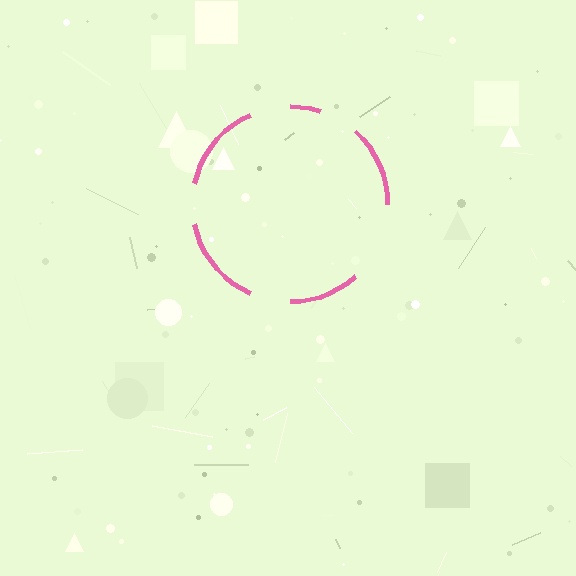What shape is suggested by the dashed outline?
The dashed outline suggests a circle.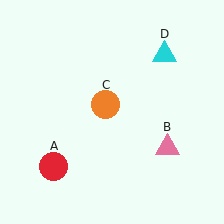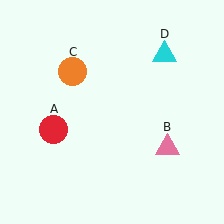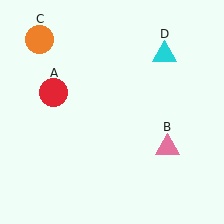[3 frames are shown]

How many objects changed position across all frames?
2 objects changed position: red circle (object A), orange circle (object C).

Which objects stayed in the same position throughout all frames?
Pink triangle (object B) and cyan triangle (object D) remained stationary.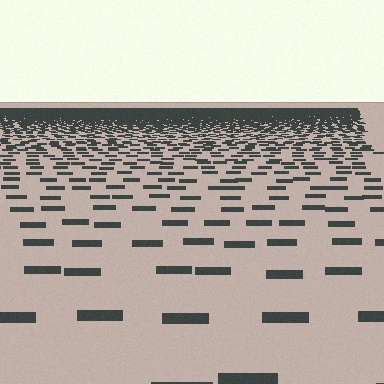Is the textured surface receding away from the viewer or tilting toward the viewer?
The surface is receding away from the viewer. Texture elements get smaller and denser toward the top.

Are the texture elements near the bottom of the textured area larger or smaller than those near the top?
Larger. Near the bottom, elements are closer to the viewer and appear at a bigger on-screen size.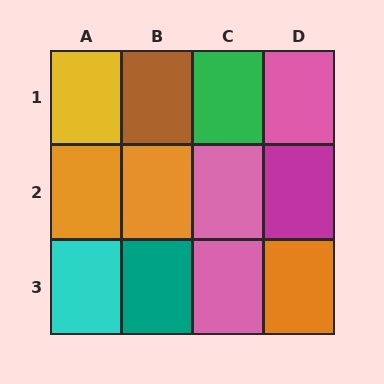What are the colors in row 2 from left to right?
Orange, orange, pink, magenta.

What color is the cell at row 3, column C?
Pink.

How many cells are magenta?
1 cell is magenta.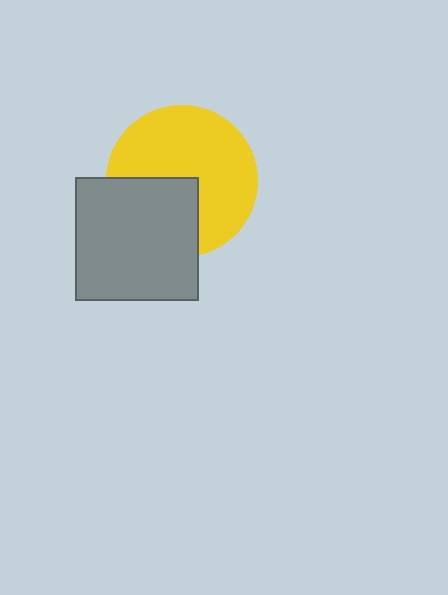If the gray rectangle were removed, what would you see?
You would see the complete yellow circle.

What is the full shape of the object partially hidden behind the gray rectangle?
The partially hidden object is a yellow circle.